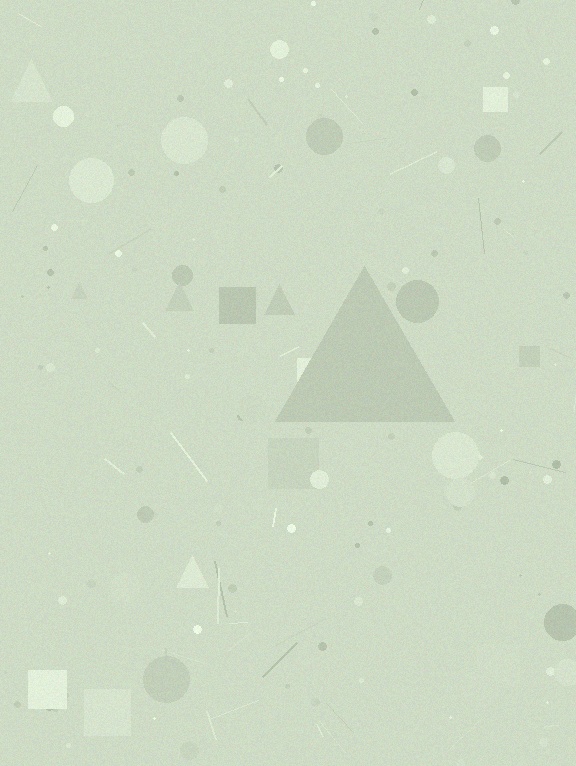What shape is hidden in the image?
A triangle is hidden in the image.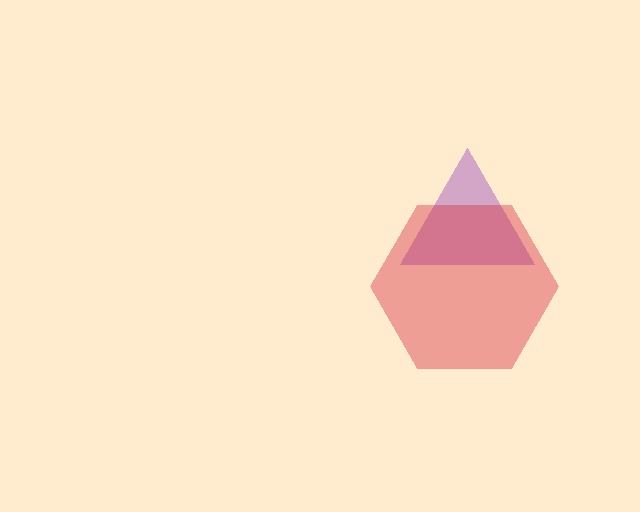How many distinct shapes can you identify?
There are 2 distinct shapes: a purple triangle, a red hexagon.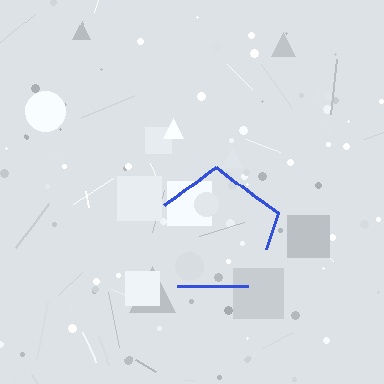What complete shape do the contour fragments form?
The contour fragments form a pentagon.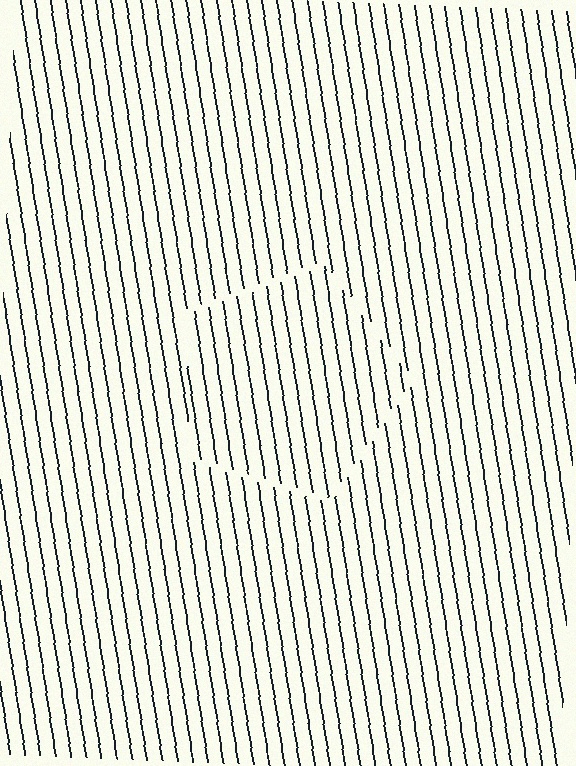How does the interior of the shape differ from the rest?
The interior of the shape contains the same grating, shifted by half a period — the contour is defined by the phase discontinuity where line-ends from the inner and outer gratings abut.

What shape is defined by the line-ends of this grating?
An illusory pentagon. The interior of the shape contains the same grating, shifted by half a period — the contour is defined by the phase discontinuity where line-ends from the inner and outer gratings abut.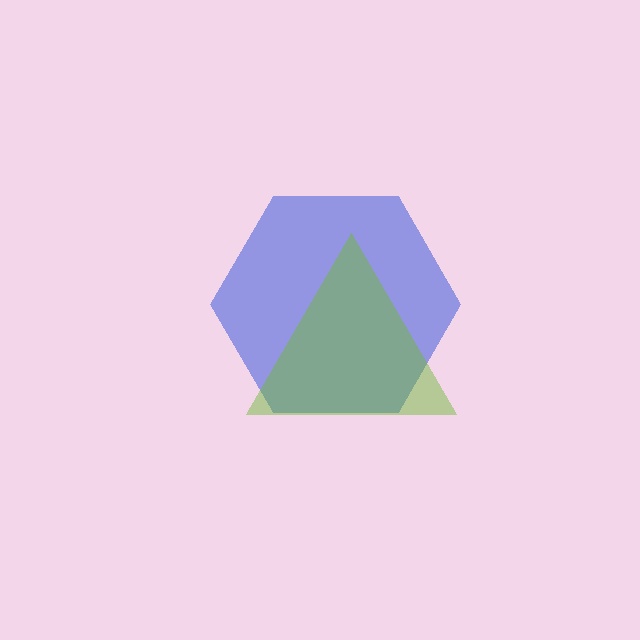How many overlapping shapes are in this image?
There are 2 overlapping shapes in the image.